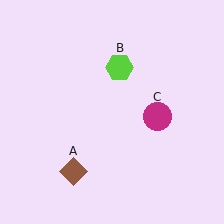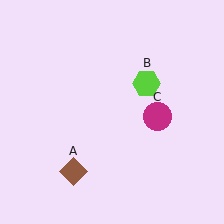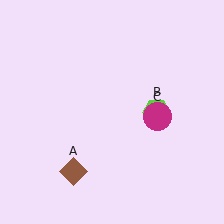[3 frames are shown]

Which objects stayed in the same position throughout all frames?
Brown diamond (object A) and magenta circle (object C) remained stationary.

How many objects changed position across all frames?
1 object changed position: lime hexagon (object B).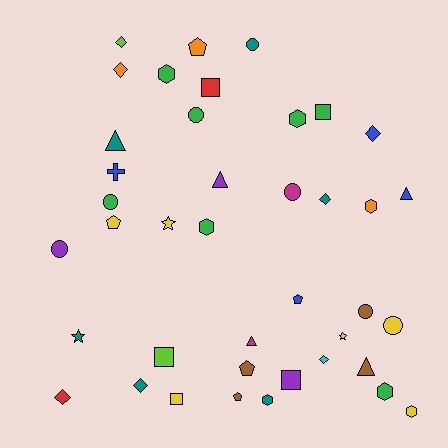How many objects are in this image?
There are 40 objects.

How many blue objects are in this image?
There are 4 blue objects.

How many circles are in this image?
There are 7 circles.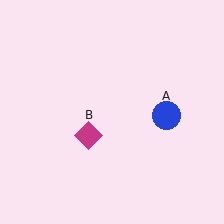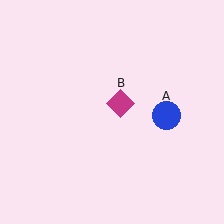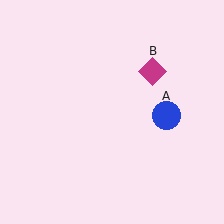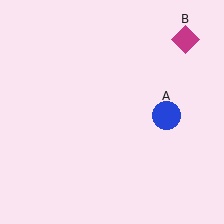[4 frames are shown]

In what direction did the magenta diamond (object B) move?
The magenta diamond (object B) moved up and to the right.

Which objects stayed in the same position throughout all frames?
Blue circle (object A) remained stationary.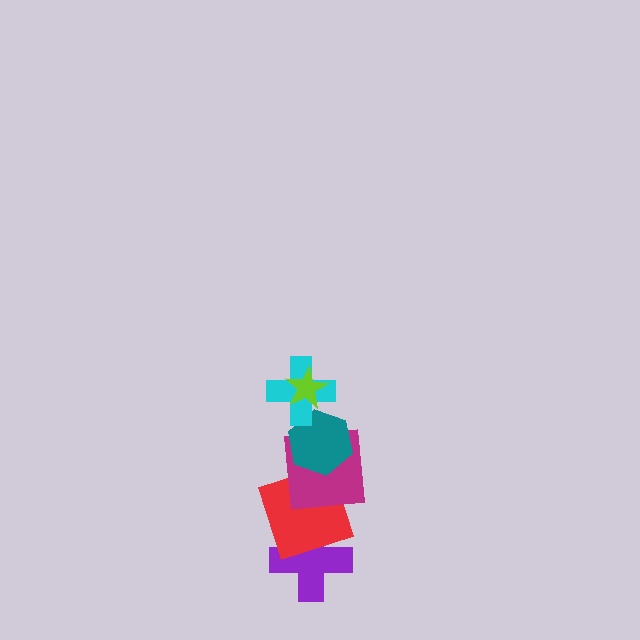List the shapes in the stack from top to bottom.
From top to bottom: the lime star, the cyan cross, the teal hexagon, the magenta square, the red square, the purple cross.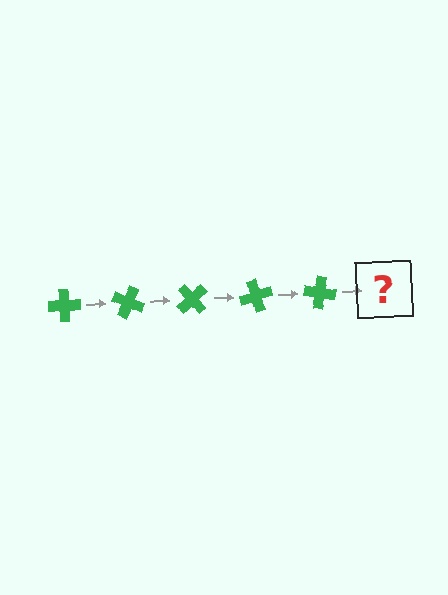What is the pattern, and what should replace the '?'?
The pattern is that the cross rotates 25 degrees each step. The '?' should be a green cross rotated 125 degrees.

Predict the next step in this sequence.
The next step is a green cross rotated 125 degrees.